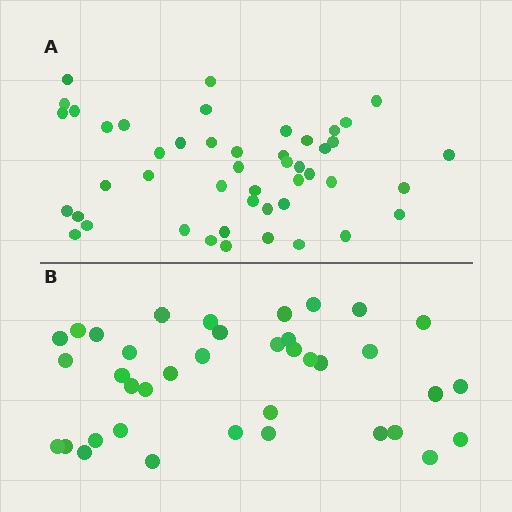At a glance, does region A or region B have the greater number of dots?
Region A (the top region) has more dots.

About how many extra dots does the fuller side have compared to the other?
Region A has roughly 8 or so more dots than region B.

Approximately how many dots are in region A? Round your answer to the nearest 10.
About 50 dots. (The exact count is 47, which rounds to 50.)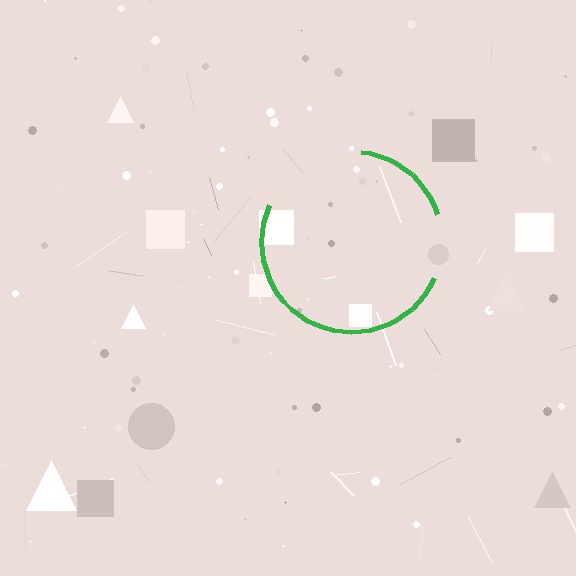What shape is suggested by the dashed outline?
The dashed outline suggests a circle.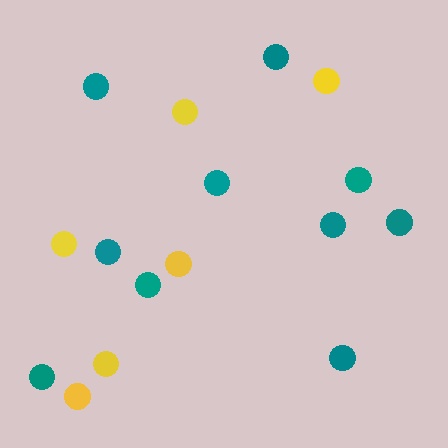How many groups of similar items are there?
There are 2 groups: one group of teal circles (10) and one group of yellow circles (6).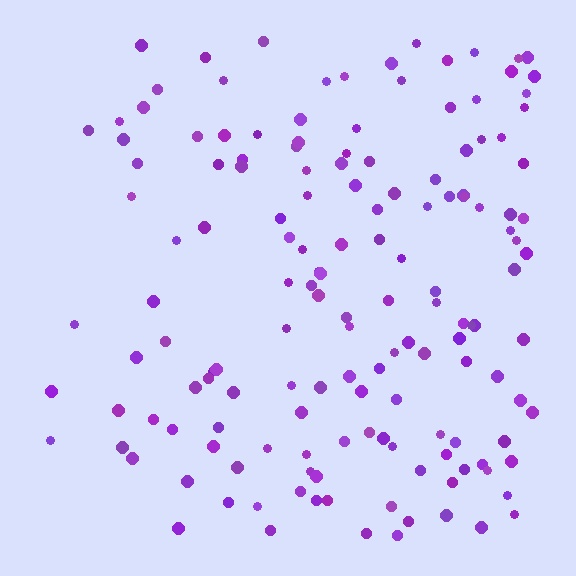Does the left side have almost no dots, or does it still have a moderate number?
Still a moderate number, just noticeably fewer than the right.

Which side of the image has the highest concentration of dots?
The right.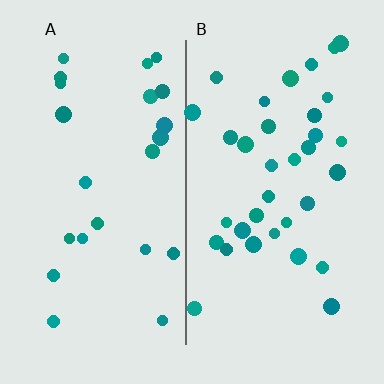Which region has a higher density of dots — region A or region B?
B (the right).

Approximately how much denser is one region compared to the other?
Approximately 1.5× — region B over region A.